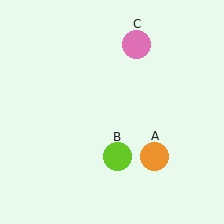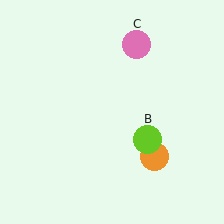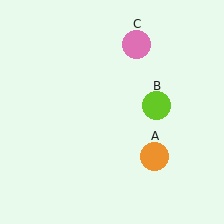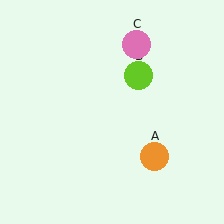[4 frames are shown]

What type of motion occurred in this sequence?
The lime circle (object B) rotated counterclockwise around the center of the scene.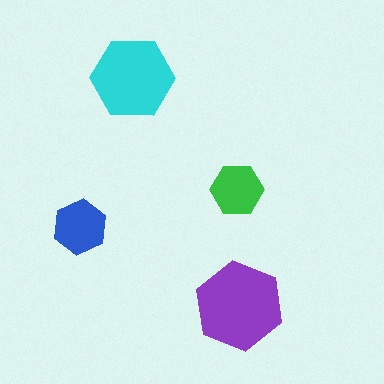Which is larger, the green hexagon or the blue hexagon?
The blue one.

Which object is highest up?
The cyan hexagon is topmost.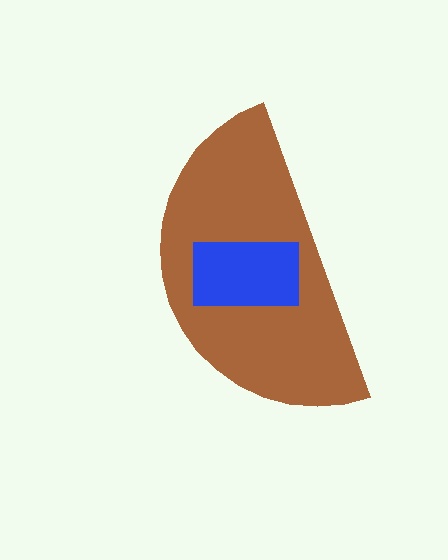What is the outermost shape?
The brown semicircle.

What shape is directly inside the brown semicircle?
The blue rectangle.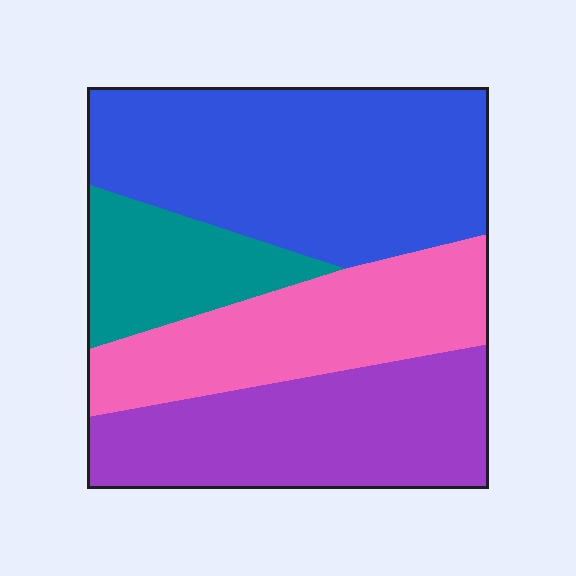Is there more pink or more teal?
Pink.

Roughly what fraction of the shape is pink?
Pink covers about 25% of the shape.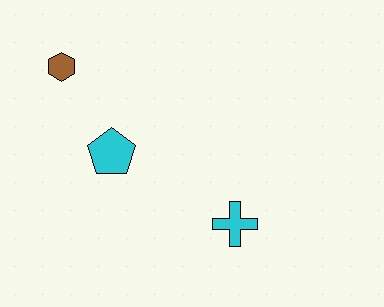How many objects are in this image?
There are 3 objects.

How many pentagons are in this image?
There is 1 pentagon.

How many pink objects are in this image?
There are no pink objects.